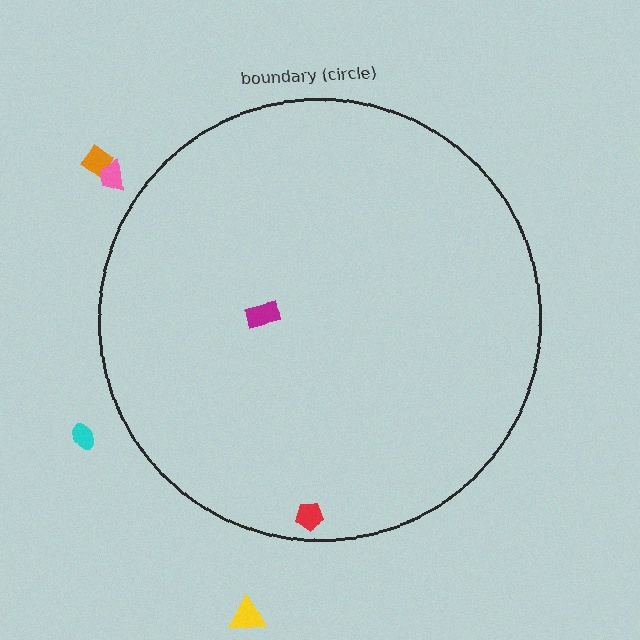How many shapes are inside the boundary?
2 inside, 4 outside.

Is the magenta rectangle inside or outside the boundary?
Inside.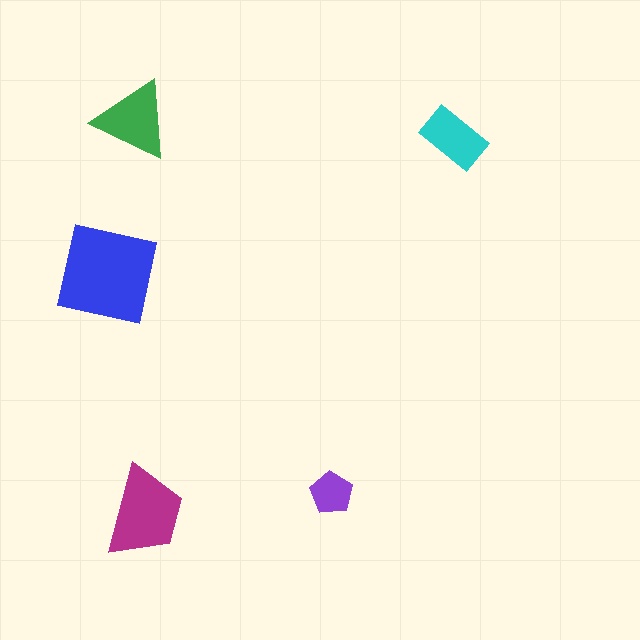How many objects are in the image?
There are 5 objects in the image.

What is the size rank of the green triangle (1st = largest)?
3rd.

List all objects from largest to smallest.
The blue square, the magenta trapezoid, the green triangle, the cyan rectangle, the purple pentagon.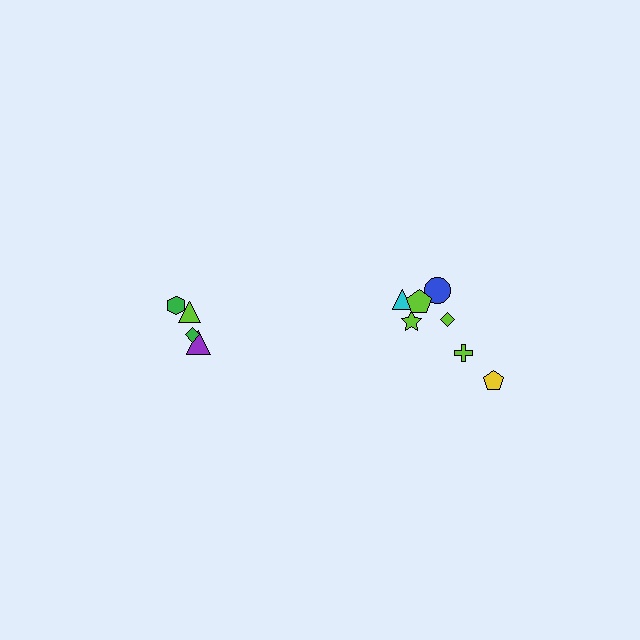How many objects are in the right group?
There are 7 objects.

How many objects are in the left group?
There are 4 objects.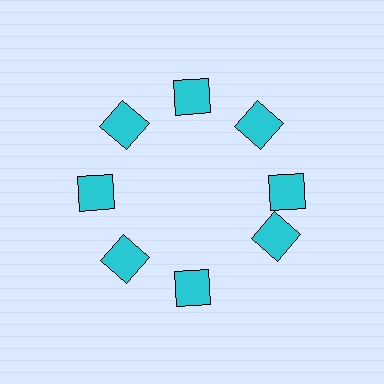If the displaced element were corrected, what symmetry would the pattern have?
It would have 8-fold rotational symmetry — the pattern would map onto itself every 45 degrees.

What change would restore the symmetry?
The symmetry would be restored by rotating it back into even spacing with its neighbors so that all 8 diamonds sit at equal angles and equal distance from the center.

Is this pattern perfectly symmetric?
No. The 8 cyan diamonds are arranged in a ring, but one element near the 4 o'clock position is rotated out of alignment along the ring, breaking the 8-fold rotational symmetry.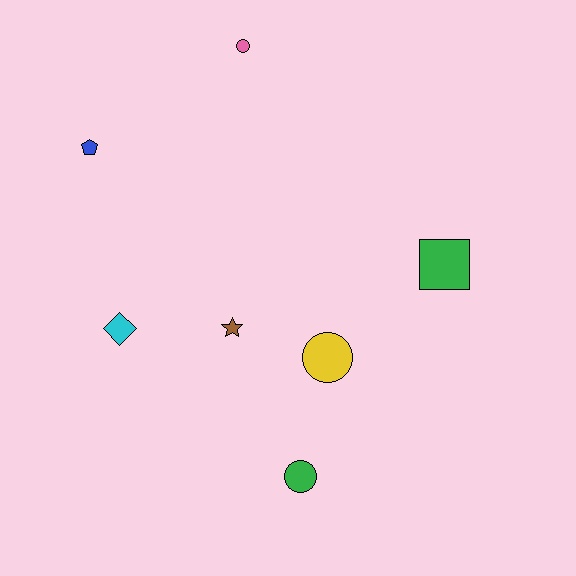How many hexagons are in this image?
There are no hexagons.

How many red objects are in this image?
There are no red objects.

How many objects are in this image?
There are 7 objects.